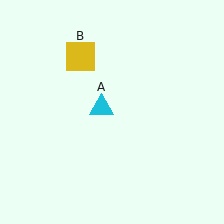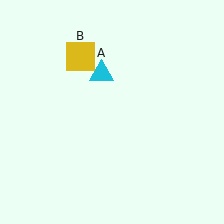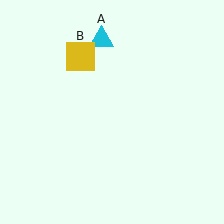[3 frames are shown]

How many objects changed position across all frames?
1 object changed position: cyan triangle (object A).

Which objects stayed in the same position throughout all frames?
Yellow square (object B) remained stationary.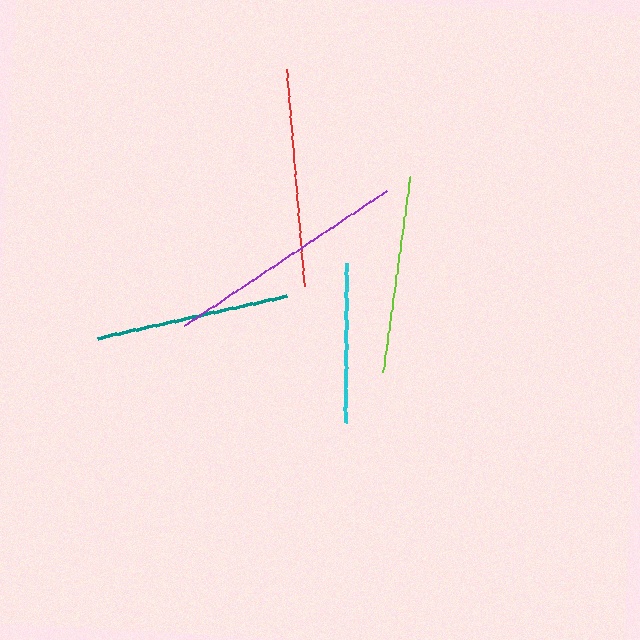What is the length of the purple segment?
The purple segment is approximately 243 pixels long.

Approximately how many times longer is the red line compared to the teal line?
The red line is approximately 1.1 times the length of the teal line.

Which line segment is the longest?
The purple line is the longest at approximately 243 pixels.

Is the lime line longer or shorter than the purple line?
The purple line is longer than the lime line.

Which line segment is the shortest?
The cyan line is the shortest at approximately 159 pixels.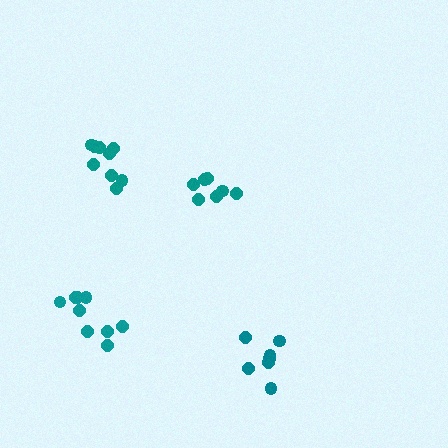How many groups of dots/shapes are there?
There are 4 groups.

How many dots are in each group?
Group 1: 7 dots, Group 2: 7 dots, Group 3: 9 dots, Group 4: 9 dots (32 total).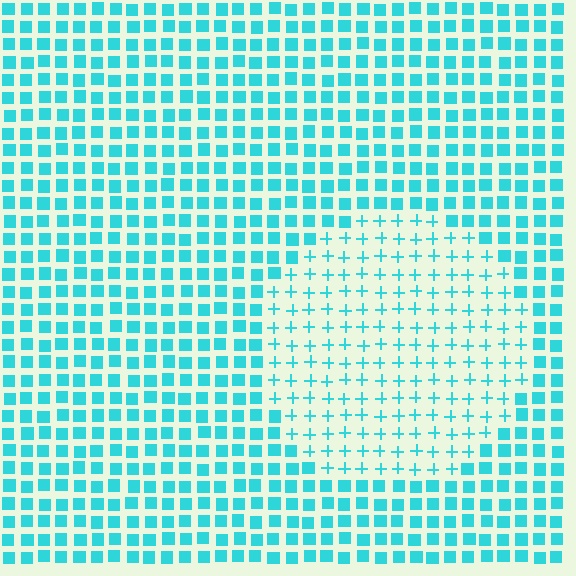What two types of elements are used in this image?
The image uses plus signs inside the circle region and squares outside it.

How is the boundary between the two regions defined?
The boundary is defined by a change in element shape: plus signs inside vs. squares outside. All elements share the same color and spacing.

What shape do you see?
I see a circle.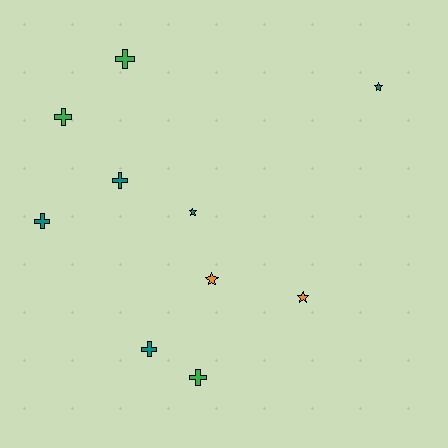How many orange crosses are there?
There are no orange crosses.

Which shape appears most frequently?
Cross, with 6 objects.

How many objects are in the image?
There are 10 objects.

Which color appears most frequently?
Teal, with 5 objects.